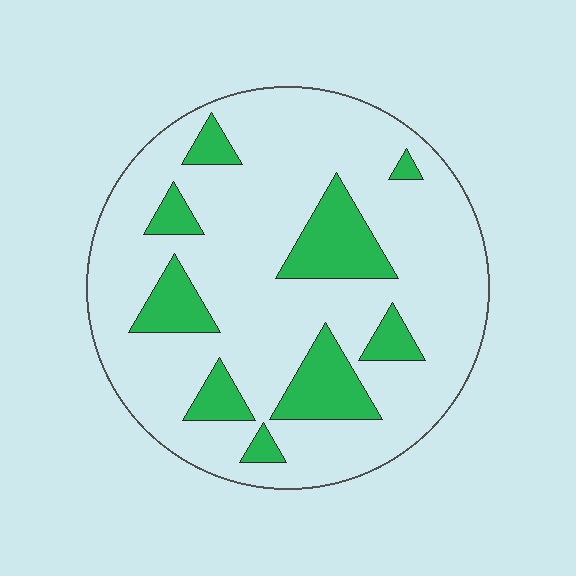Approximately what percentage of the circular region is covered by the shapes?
Approximately 20%.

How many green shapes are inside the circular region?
9.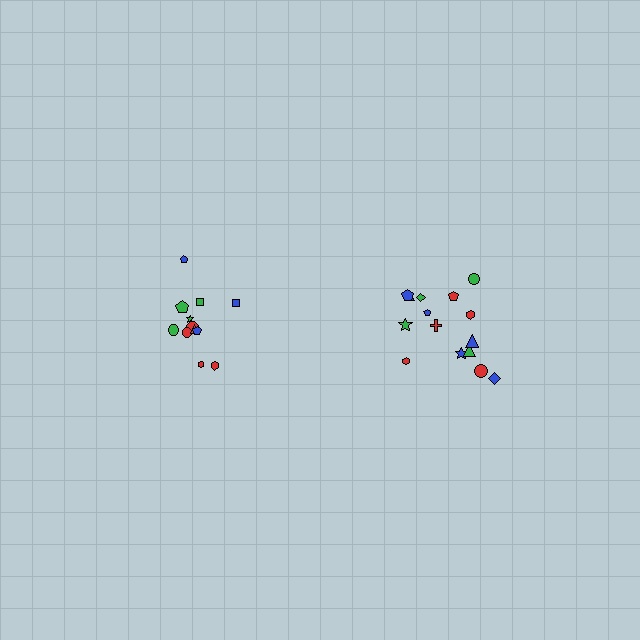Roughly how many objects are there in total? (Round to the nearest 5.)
Roughly 25 objects in total.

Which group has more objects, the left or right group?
The right group.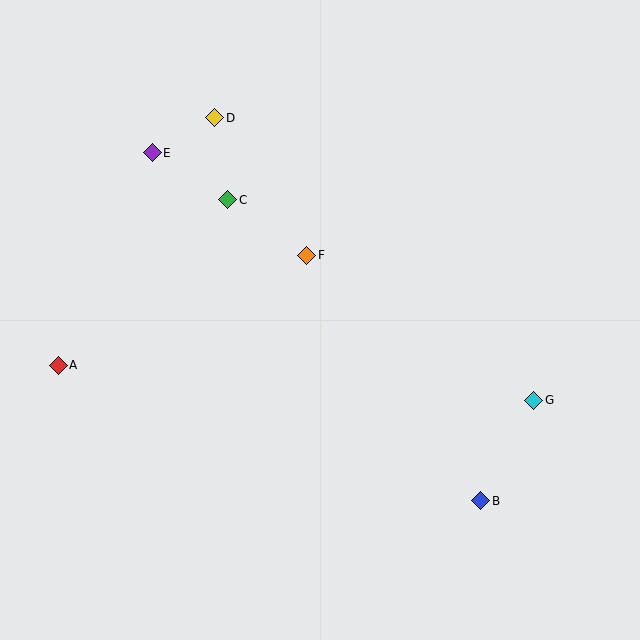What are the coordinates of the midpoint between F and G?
The midpoint between F and G is at (420, 328).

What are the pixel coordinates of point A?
Point A is at (58, 365).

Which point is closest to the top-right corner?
Point G is closest to the top-right corner.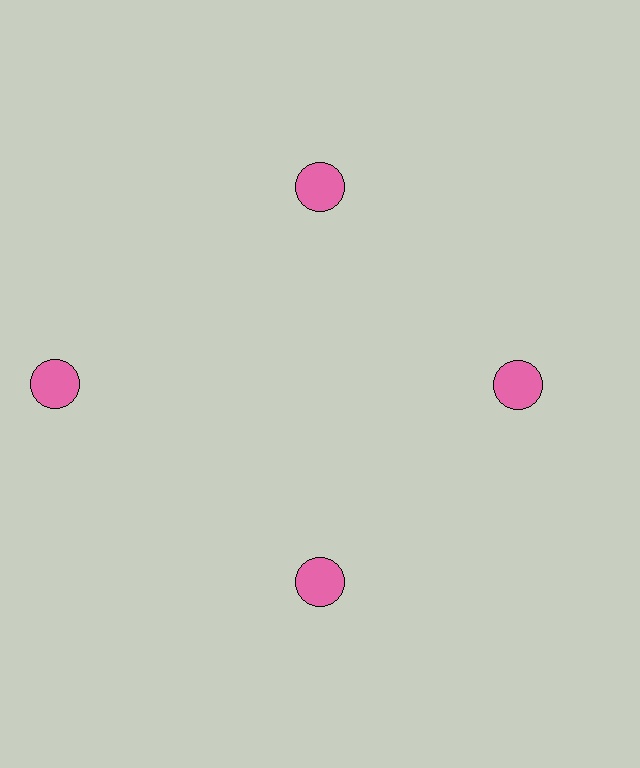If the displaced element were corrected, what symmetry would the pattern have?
It would have 4-fold rotational symmetry — the pattern would map onto itself every 90 degrees.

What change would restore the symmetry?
The symmetry would be restored by moving it inward, back onto the ring so that all 4 circles sit at equal angles and equal distance from the center.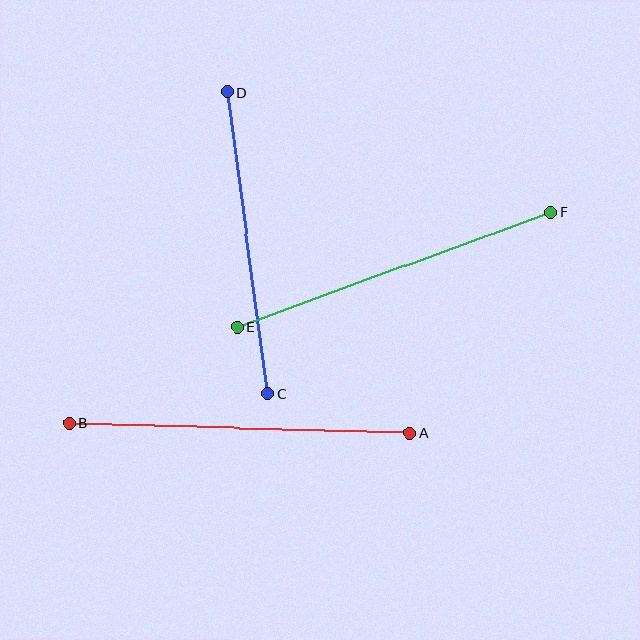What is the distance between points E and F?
The distance is approximately 333 pixels.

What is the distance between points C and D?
The distance is approximately 304 pixels.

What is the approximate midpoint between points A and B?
The midpoint is at approximately (240, 428) pixels.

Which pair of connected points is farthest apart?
Points A and B are farthest apart.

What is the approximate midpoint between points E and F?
The midpoint is at approximately (394, 269) pixels.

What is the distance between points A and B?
The distance is approximately 341 pixels.